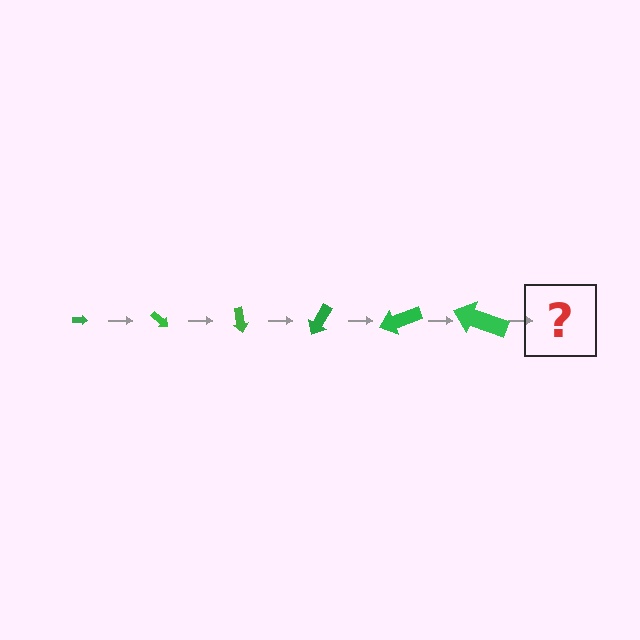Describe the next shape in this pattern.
It should be an arrow, larger than the previous one and rotated 240 degrees from the start.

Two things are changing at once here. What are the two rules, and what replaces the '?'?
The two rules are that the arrow grows larger each step and it rotates 40 degrees each step. The '?' should be an arrow, larger than the previous one and rotated 240 degrees from the start.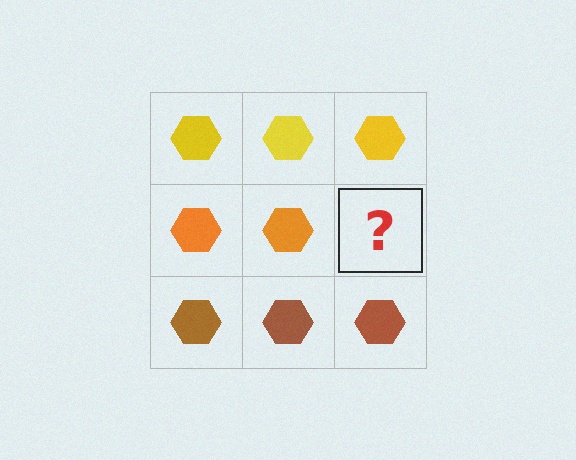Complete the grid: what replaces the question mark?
The question mark should be replaced with an orange hexagon.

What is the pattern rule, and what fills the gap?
The rule is that each row has a consistent color. The gap should be filled with an orange hexagon.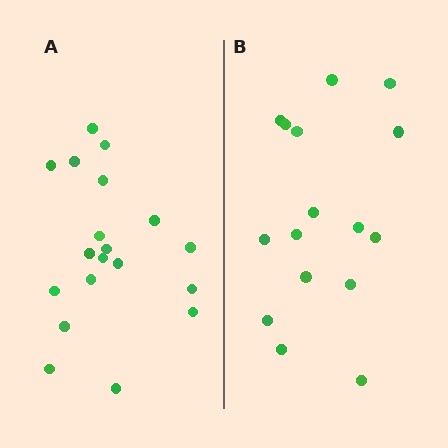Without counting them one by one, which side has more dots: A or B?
Region A (the left region) has more dots.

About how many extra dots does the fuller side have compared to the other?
Region A has just a few more — roughly 2 or 3 more dots than region B.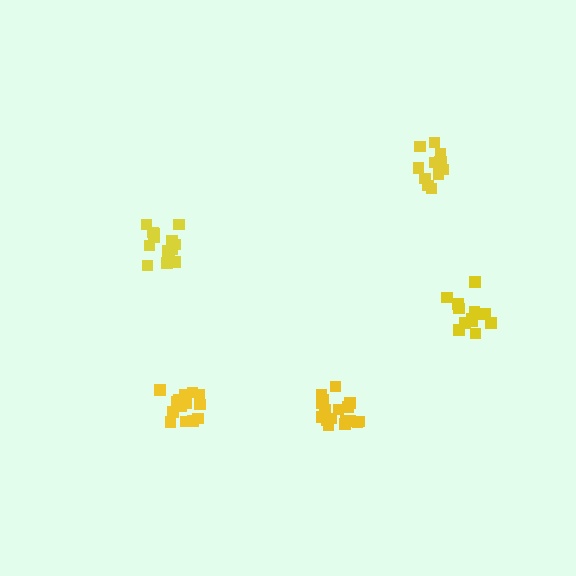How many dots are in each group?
Group 1: 18 dots, Group 2: 15 dots, Group 3: 13 dots, Group 4: 14 dots, Group 5: 15 dots (75 total).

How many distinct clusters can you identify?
There are 5 distinct clusters.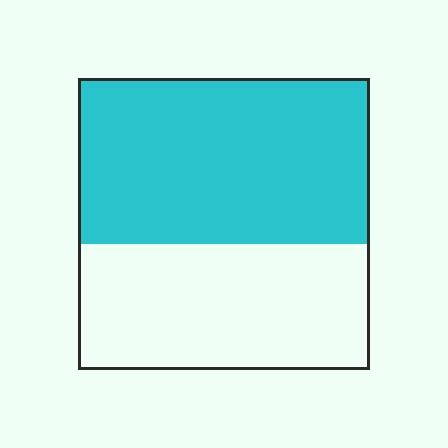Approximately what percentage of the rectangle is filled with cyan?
Approximately 55%.